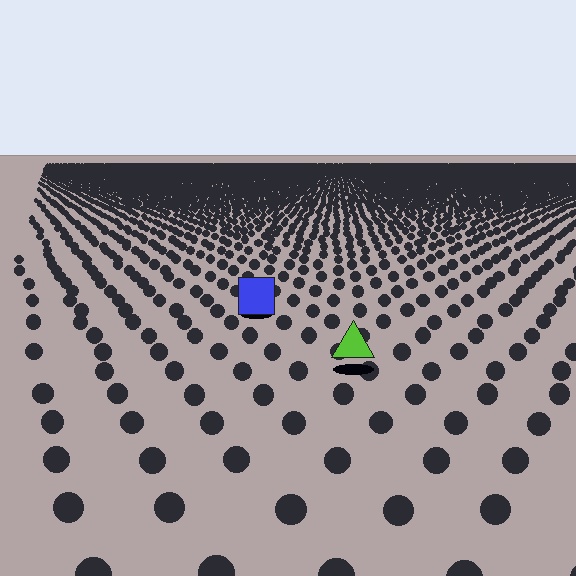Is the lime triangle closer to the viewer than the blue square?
Yes. The lime triangle is closer — you can tell from the texture gradient: the ground texture is coarser near it.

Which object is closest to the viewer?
The lime triangle is closest. The texture marks near it are larger and more spread out.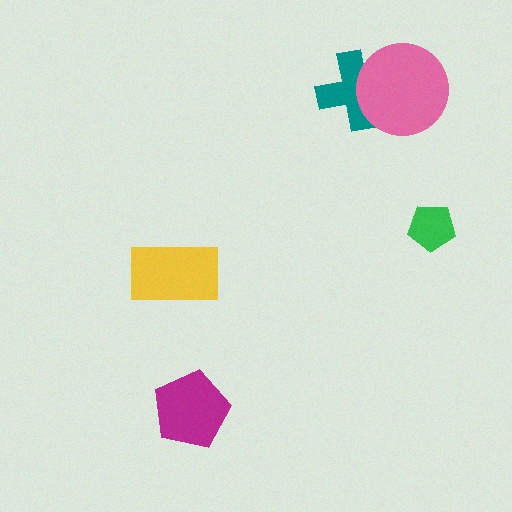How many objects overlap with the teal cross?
1 object overlaps with the teal cross.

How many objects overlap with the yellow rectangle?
0 objects overlap with the yellow rectangle.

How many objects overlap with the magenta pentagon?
0 objects overlap with the magenta pentagon.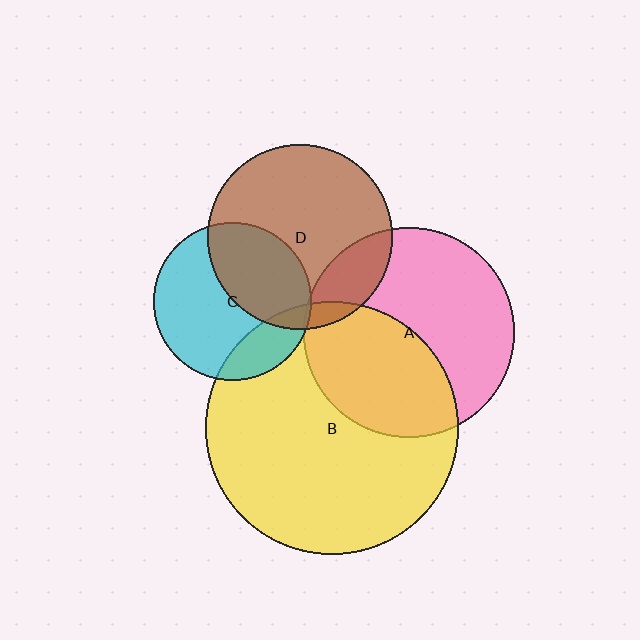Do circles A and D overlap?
Yes.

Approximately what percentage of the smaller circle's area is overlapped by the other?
Approximately 20%.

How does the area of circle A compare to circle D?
Approximately 1.3 times.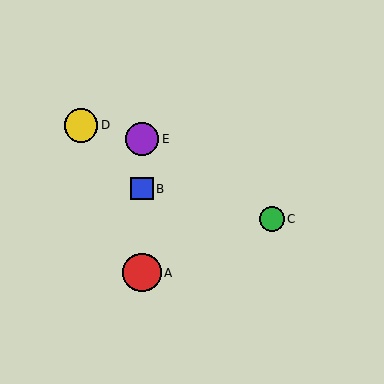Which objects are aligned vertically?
Objects A, B, E are aligned vertically.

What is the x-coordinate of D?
Object D is at x≈81.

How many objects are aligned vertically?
3 objects (A, B, E) are aligned vertically.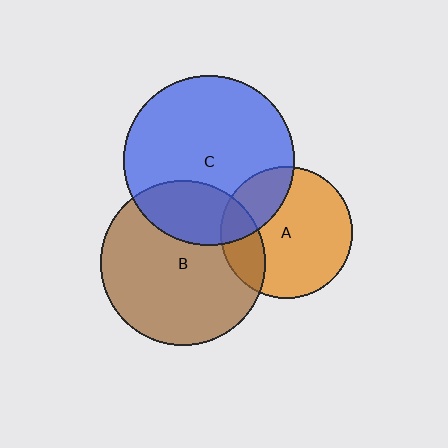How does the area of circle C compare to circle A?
Approximately 1.7 times.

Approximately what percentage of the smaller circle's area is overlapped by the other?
Approximately 20%.